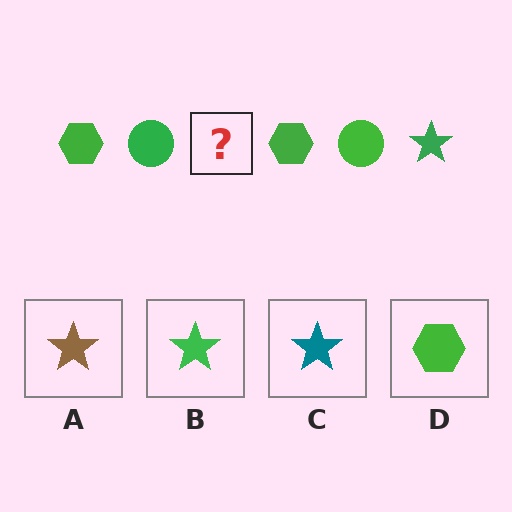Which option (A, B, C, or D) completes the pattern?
B.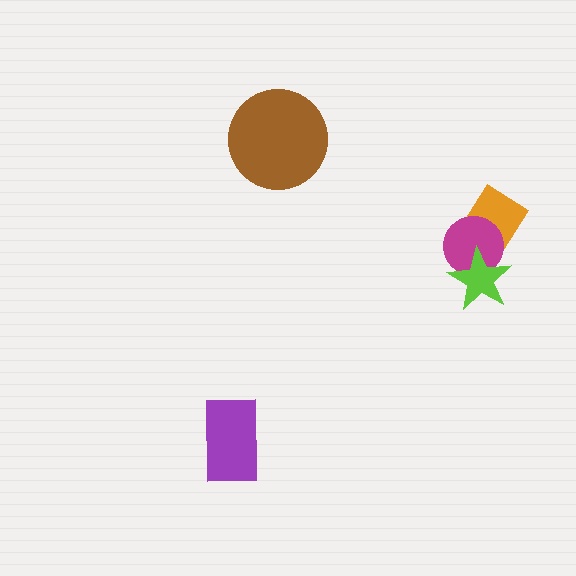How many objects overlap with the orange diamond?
1 object overlaps with the orange diamond.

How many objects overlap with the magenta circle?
2 objects overlap with the magenta circle.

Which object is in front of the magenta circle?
The lime star is in front of the magenta circle.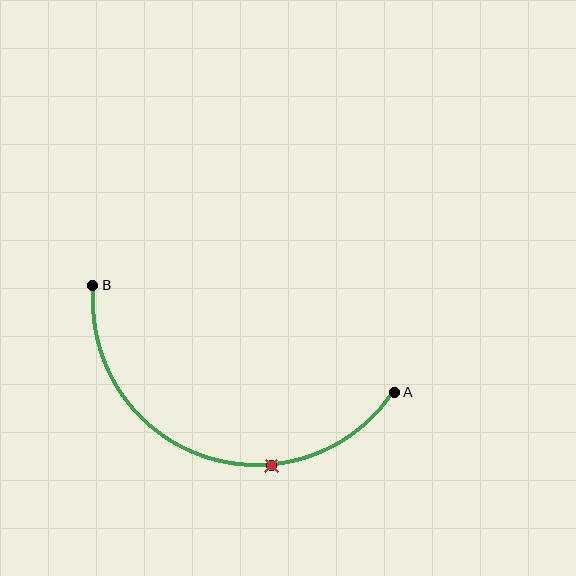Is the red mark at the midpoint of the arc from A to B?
No. The red mark lies on the arc but is closer to endpoint A. The arc midpoint would be at the point on the curve equidistant along the arc from both A and B.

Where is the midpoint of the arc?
The arc midpoint is the point on the curve farthest from the straight line joining A and B. It sits below that line.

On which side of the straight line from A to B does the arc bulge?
The arc bulges below the straight line connecting A and B.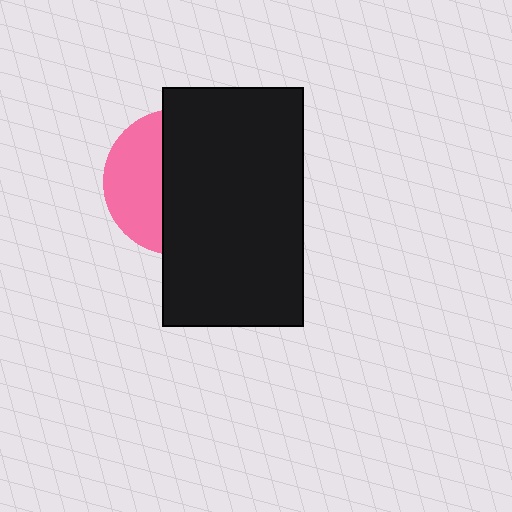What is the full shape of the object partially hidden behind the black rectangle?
The partially hidden object is a pink circle.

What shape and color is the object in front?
The object in front is a black rectangle.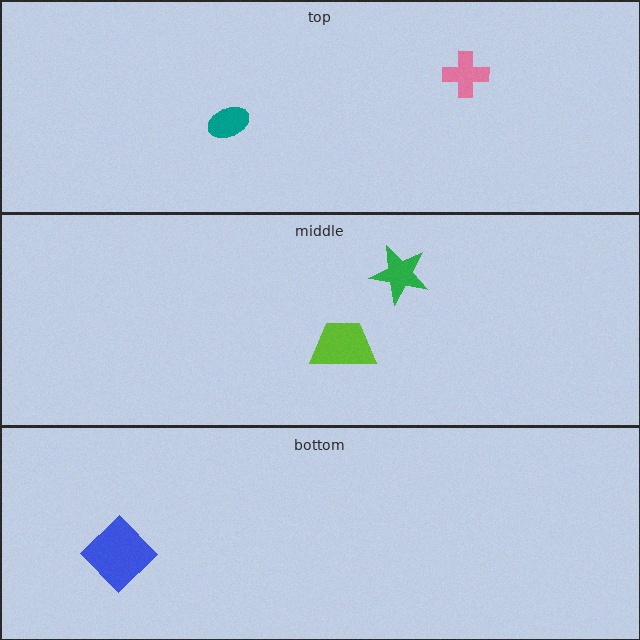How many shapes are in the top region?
2.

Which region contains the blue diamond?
The bottom region.